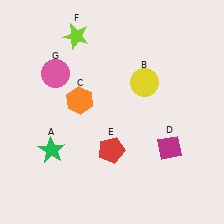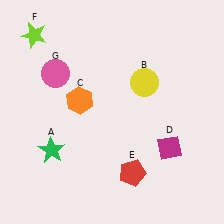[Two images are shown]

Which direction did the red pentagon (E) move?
The red pentagon (E) moved down.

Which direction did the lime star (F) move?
The lime star (F) moved left.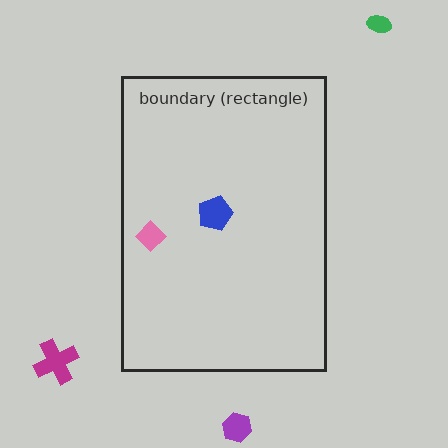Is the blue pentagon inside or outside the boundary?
Inside.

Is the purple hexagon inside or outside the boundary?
Outside.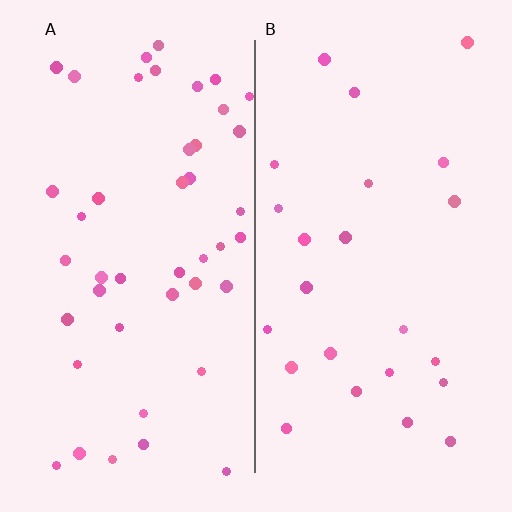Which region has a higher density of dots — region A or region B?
A (the left).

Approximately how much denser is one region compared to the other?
Approximately 1.8× — region A over region B.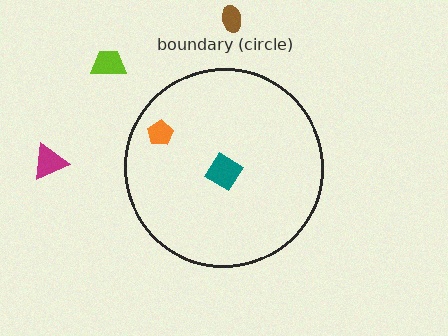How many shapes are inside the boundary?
2 inside, 3 outside.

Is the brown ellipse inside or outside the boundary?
Outside.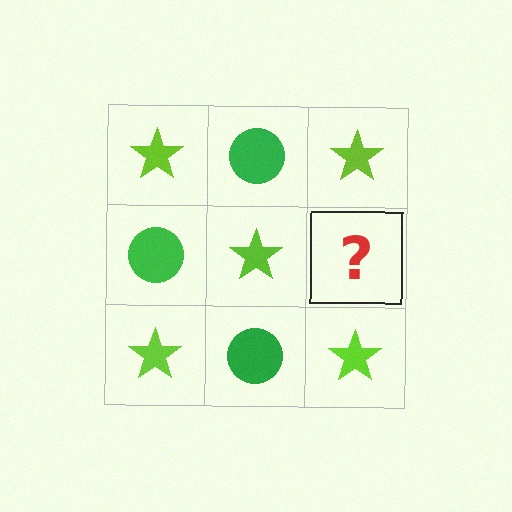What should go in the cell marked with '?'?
The missing cell should contain a green circle.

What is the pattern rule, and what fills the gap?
The rule is that it alternates lime star and green circle in a checkerboard pattern. The gap should be filled with a green circle.